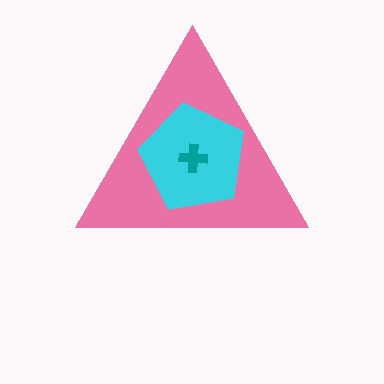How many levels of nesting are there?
3.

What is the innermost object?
The teal cross.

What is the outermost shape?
The pink triangle.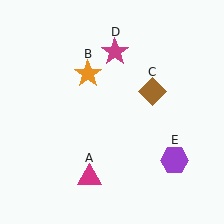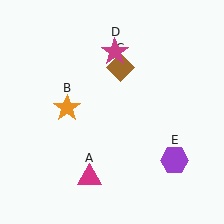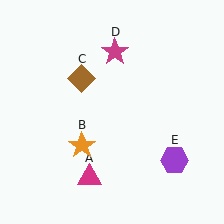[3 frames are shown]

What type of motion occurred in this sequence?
The orange star (object B), brown diamond (object C) rotated counterclockwise around the center of the scene.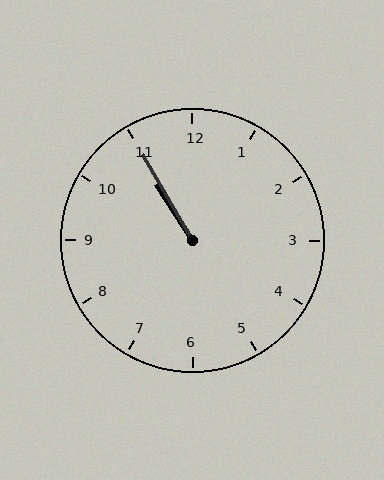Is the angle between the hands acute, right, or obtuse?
It is acute.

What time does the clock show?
10:55.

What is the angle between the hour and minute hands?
Approximately 2 degrees.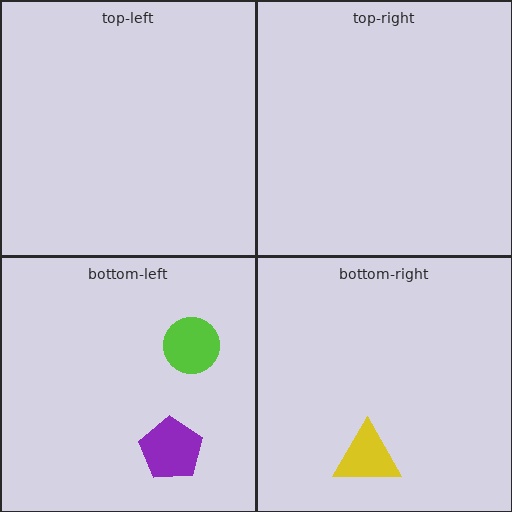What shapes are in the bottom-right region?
The yellow triangle.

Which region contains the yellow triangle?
The bottom-right region.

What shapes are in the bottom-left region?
The purple pentagon, the lime circle.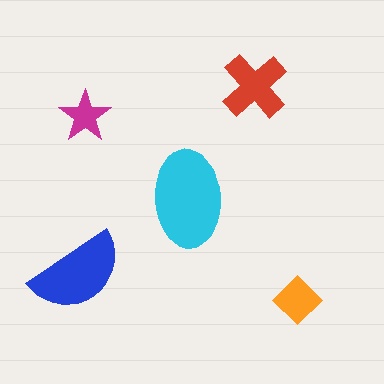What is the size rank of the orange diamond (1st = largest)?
4th.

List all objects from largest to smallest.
The cyan ellipse, the blue semicircle, the red cross, the orange diamond, the magenta star.